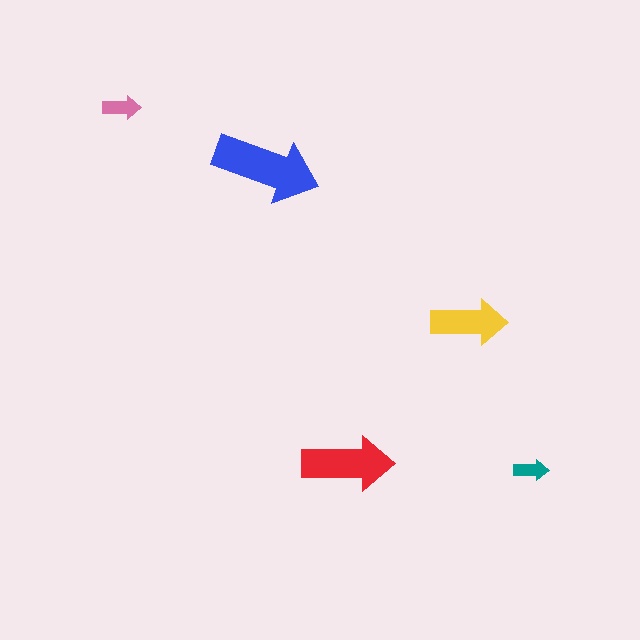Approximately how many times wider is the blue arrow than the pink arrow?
About 3 times wider.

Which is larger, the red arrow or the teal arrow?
The red one.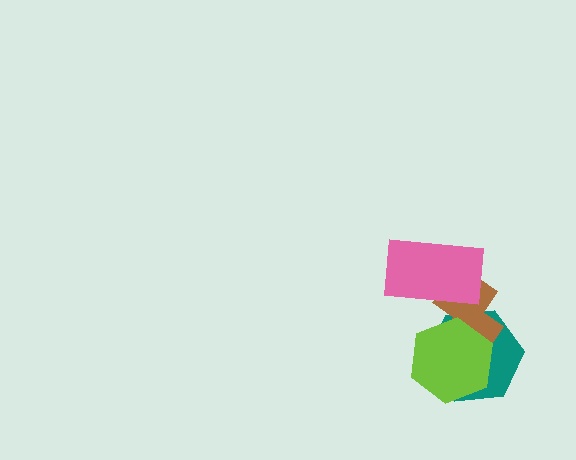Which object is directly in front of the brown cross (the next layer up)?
The pink rectangle is directly in front of the brown cross.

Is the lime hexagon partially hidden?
No, no other shape covers it.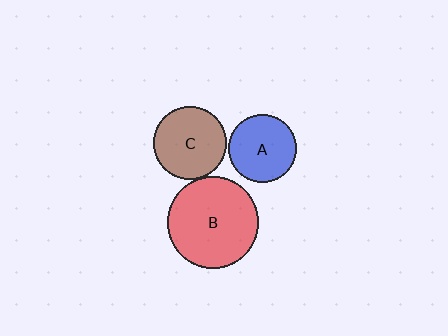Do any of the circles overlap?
No, none of the circles overlap.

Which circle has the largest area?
Circle B (red).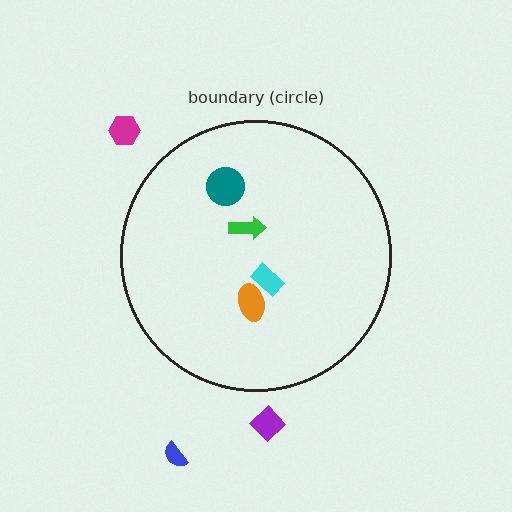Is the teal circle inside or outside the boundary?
Inside.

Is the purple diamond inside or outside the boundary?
Outside.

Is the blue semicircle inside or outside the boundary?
Outside.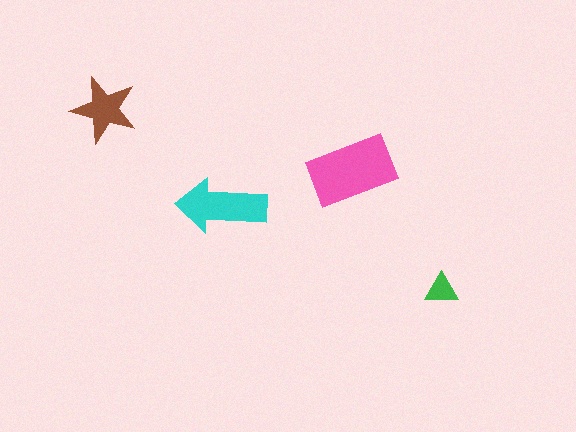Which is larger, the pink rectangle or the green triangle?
The pink rectangle.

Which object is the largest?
The pink rectangle.